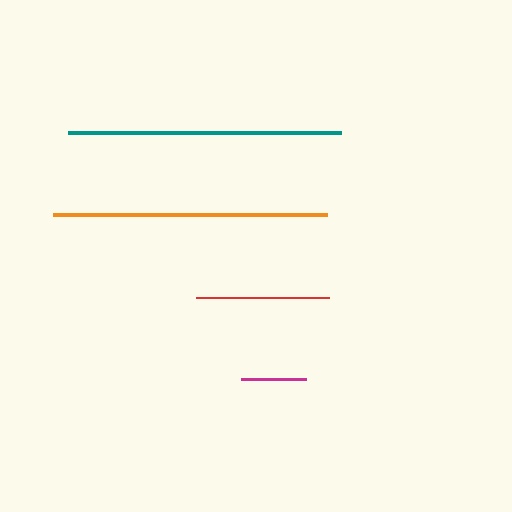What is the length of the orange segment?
The orange segment is approximately 274 pixels long.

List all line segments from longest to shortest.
From longest to shortest: teal, orange, red, magenta.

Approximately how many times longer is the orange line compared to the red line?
The orange line is approximately 2.1 times the length of the red line.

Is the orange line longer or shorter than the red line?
The orange line is longer than the red line.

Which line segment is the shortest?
The magenta line is the shortest at approximately 64 pixels.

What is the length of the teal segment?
The teal segment is approximately 274 pixels long.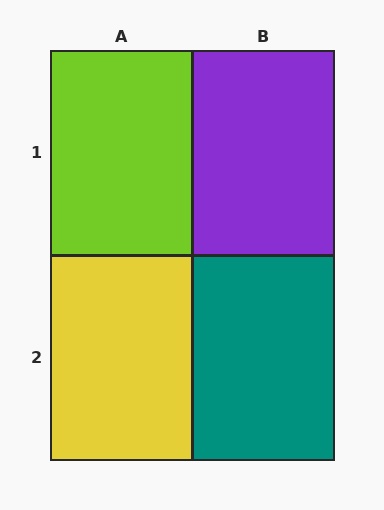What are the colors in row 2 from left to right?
Yellow, teal.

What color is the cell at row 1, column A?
Lime.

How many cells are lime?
1 cell is lime.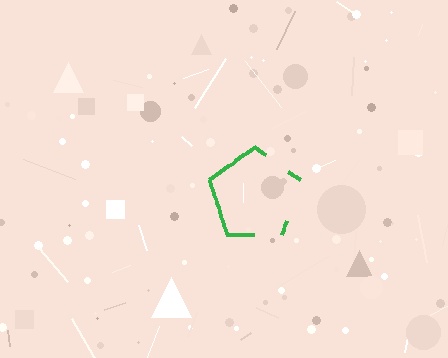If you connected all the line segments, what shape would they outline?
They would outline a pentagon.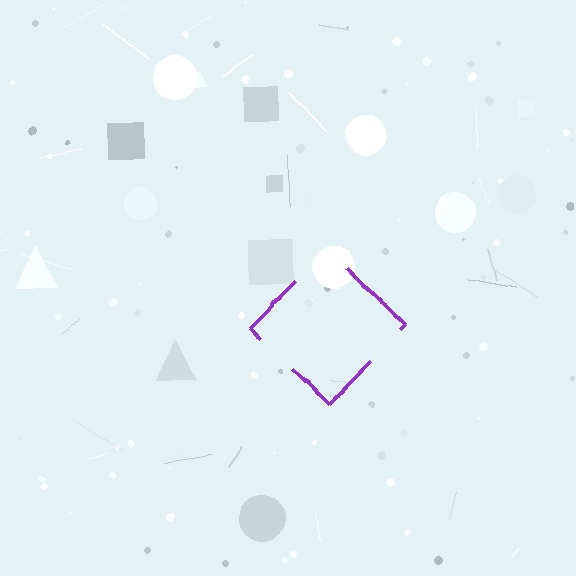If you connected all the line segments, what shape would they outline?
They would outline a diamond.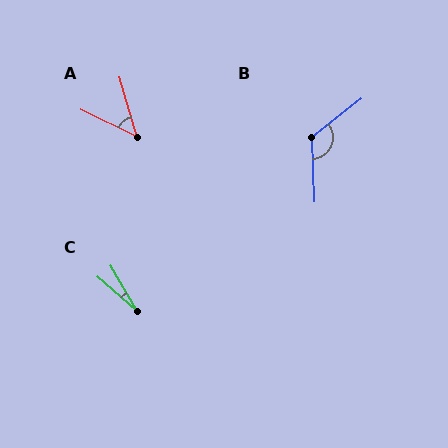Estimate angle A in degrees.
Approximately 48 degrees.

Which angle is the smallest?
C, at approximately 20 degrees.